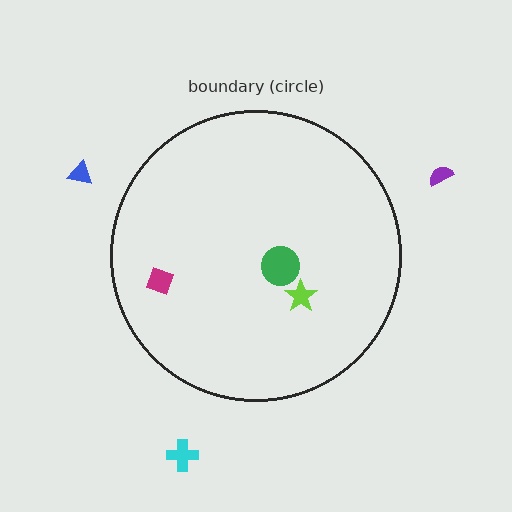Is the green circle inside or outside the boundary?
Inside.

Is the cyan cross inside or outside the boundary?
Outside.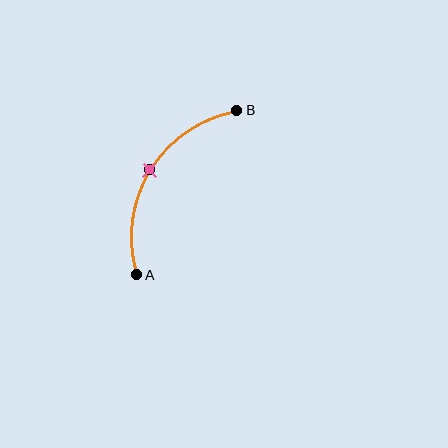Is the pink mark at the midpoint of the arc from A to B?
Yes. The pink mark lies on the arc at equal arc-length from both A and B — it is the arc midpoint.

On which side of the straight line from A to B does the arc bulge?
The arc bulges to the left of the straight line connecting A and B.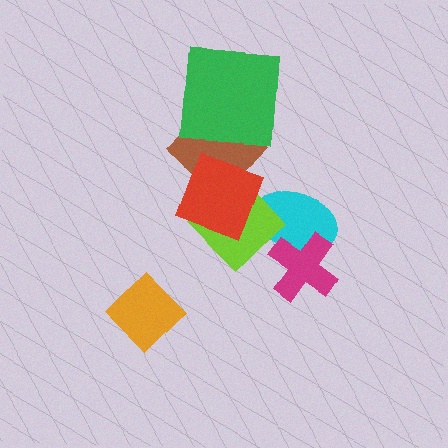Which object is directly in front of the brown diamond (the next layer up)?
The green square is directly in front of the brown diamond.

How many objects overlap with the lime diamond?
2 objects overlap with the lime diamond.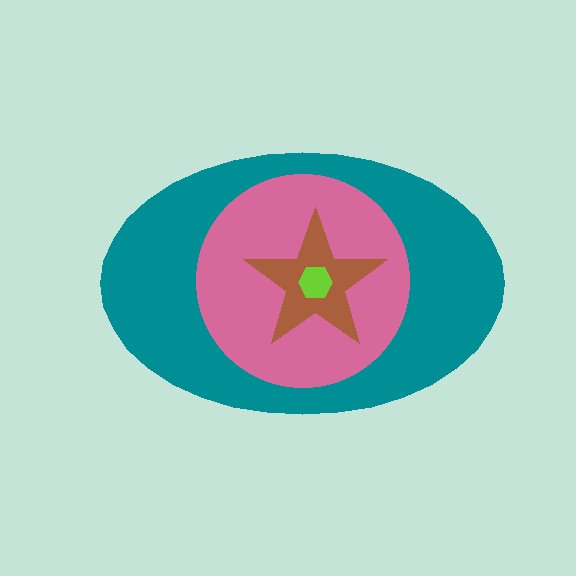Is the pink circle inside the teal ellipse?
Yes.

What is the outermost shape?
The teal ellipse.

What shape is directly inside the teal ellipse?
The pink circle.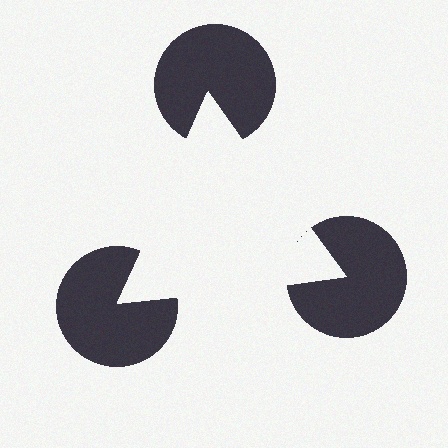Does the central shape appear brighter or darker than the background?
It typically appears slightly brighter than the background, even though no actual brightness change is drawn.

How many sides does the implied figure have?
3 sides.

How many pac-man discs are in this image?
There are 3 — one at each vertex of the illusory triangle.